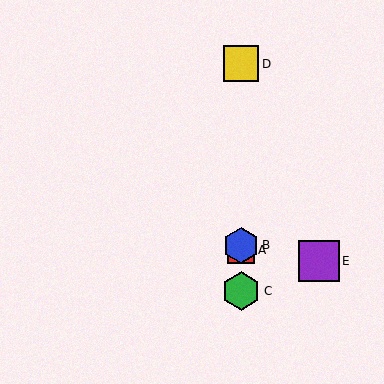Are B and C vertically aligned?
Yes, both are at x≈241.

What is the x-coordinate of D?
Object D is at x≈241.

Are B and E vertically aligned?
No, B is at x≈241 and E is at x≈319.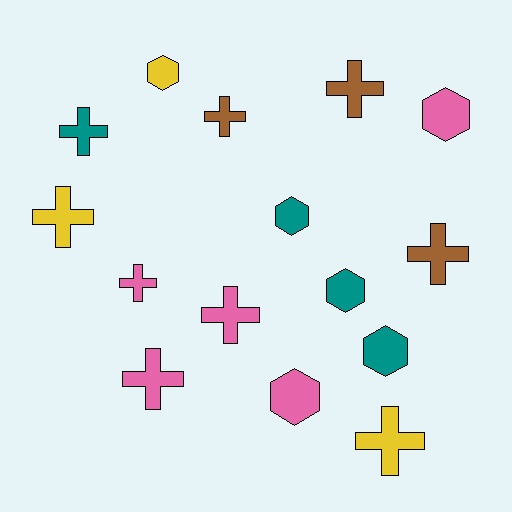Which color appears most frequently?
Pink, with 5 objects.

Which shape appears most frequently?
Cross, with 9 objects.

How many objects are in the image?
There are 15 objects.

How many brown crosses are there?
There are 3 brown crosses.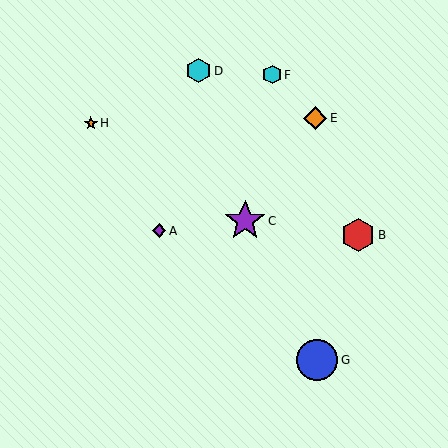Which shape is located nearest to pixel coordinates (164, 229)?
The purple diamond (labeled A) at (159, 231) is nearest to that location.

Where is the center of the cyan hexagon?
The center of the cyan hexagon is at (272, 75).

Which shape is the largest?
The blue circle (labeled G) is the largest.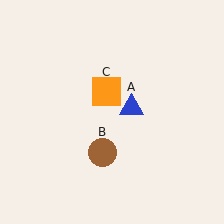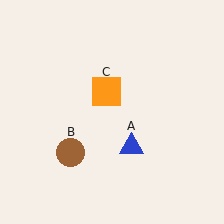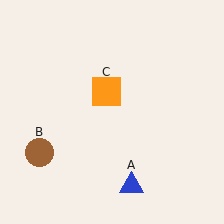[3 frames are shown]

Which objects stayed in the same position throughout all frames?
Orange square (object C) remained stationary.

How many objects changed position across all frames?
2 objects changed position: blue triangle (object A), brown circle (object B).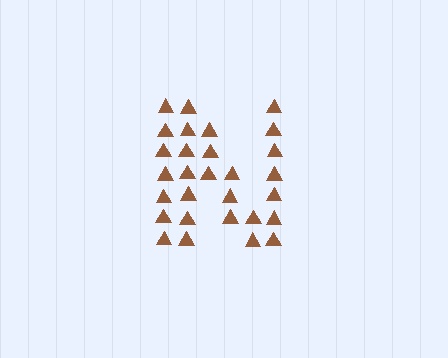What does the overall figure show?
The overall figure shows the letter N.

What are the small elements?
The small elements are triangles.